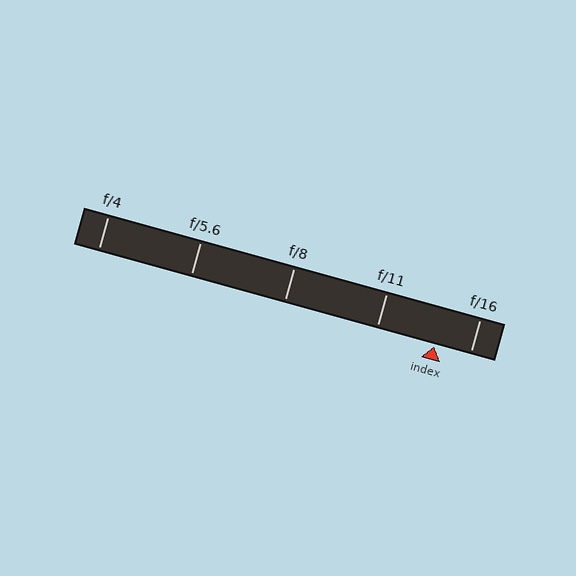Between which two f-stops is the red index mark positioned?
The index mark is between f/11 and f/16.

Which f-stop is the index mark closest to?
The index mark is closest to f/16.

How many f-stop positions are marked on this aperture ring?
There are 5 f-stop positions marked.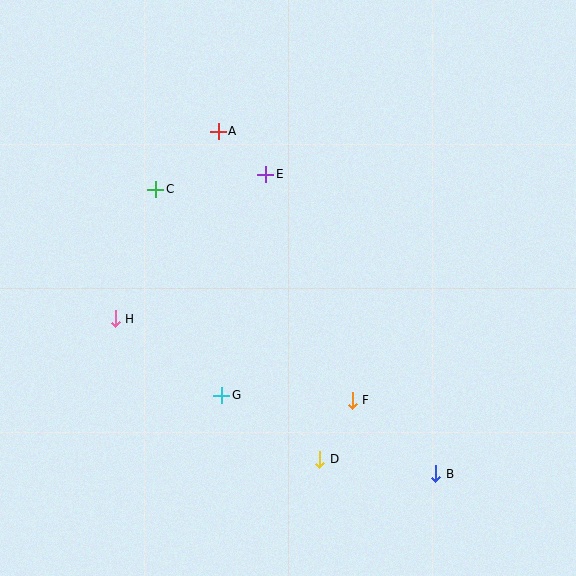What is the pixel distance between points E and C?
The distance between E and C is 111 pixels.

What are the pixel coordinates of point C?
Point C is at (156, 189).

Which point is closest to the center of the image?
Point E at (266, 174) is closest to the center.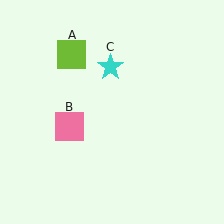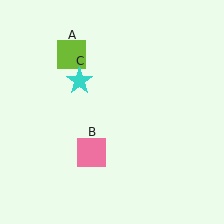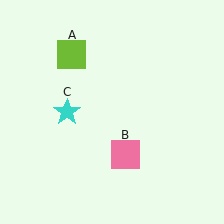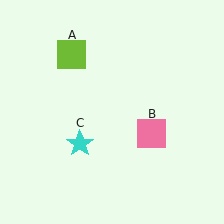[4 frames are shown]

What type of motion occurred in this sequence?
The pink square (object B), cyan star (object C) rotated counterclockwise around the center of the scene.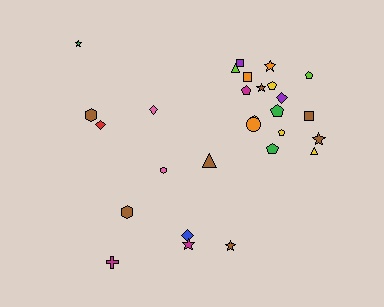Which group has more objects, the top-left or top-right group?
The top-right group.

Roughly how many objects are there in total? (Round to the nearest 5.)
Roughly 30 objects in total.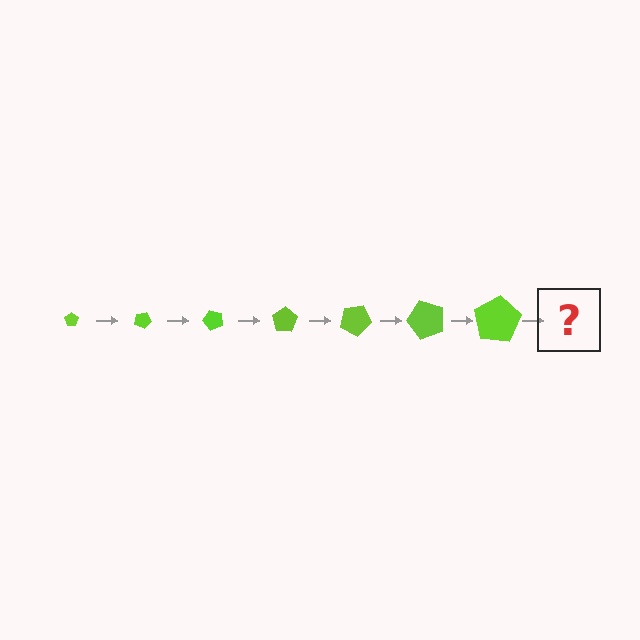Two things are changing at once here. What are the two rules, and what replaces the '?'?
The two rules are that the pentagon grows larger each step and it rotates 25 degrees each step. The '?' should be a pentagon, larger than the previous one and rotated 175 degrees from the start.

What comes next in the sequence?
The next element should be a pentagon, larger than the previous one and rotated 175 degrees from the start.